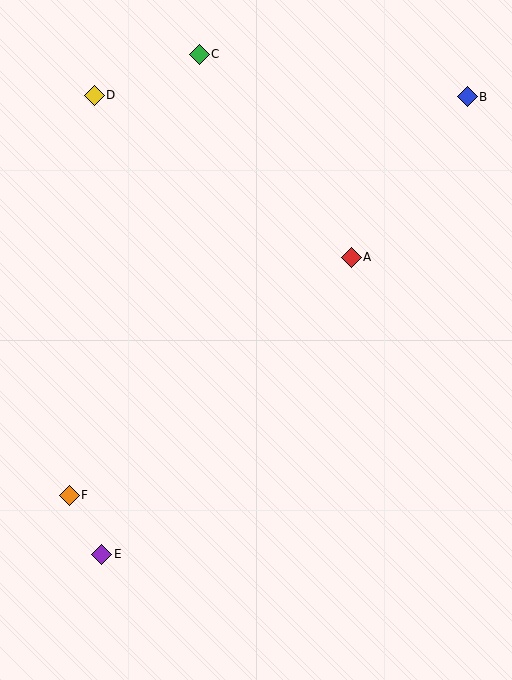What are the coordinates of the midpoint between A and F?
The midpoint between A and F is at (210, 376).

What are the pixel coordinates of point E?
Point E is at (102, 554).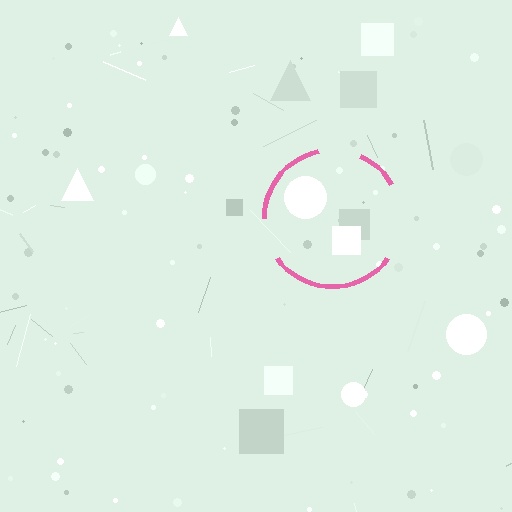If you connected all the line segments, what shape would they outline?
They would outline a circle.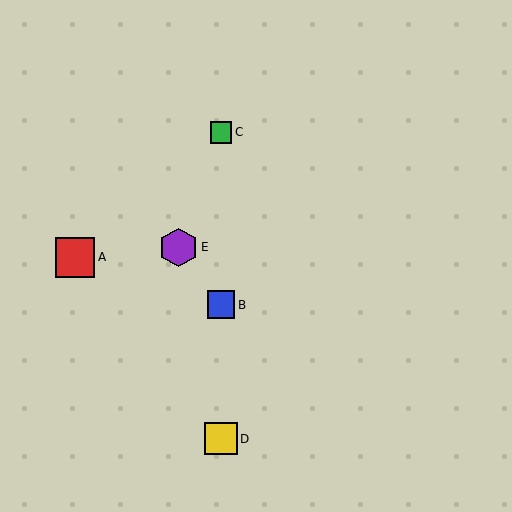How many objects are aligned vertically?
3 objects (B, C, D) are aligned vertically.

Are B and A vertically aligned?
No, B is at x≈221 and A is at x≈75.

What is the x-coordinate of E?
Object E is at x≈178.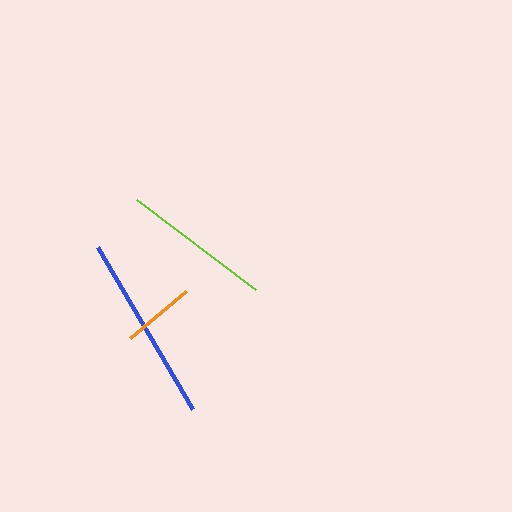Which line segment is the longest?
The blue line is the longest at approximately 187 pixels.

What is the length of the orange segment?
The orange segment is approximately 73 pixels long.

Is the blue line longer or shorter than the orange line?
The blue line is longer than the orange line.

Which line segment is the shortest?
The orange line is the shortest at approximately 73 pixels.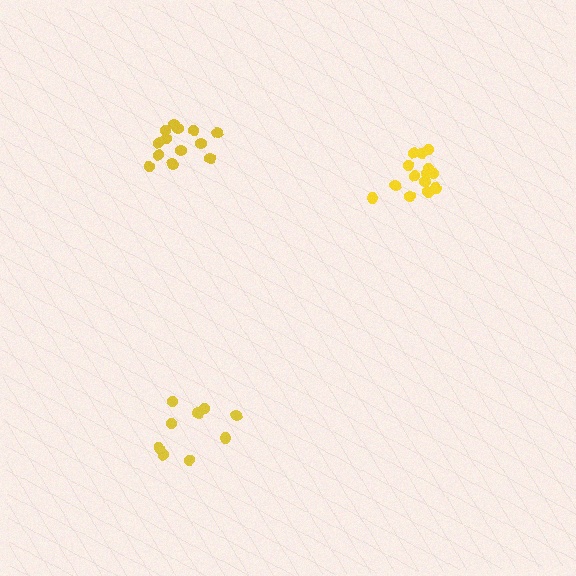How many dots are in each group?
Group 1: 15 dots, Group 2: 9 dots, Group 3: 13 dots (37 total).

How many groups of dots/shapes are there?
There are 3 groups.